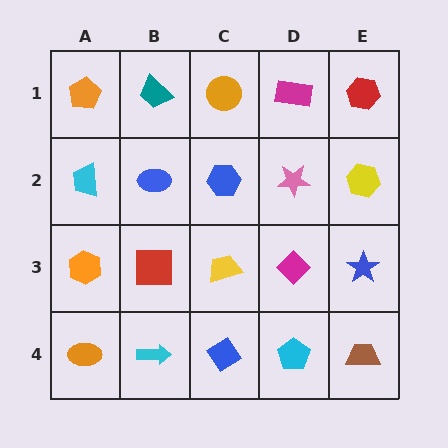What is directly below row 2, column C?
A yellow trapezoid.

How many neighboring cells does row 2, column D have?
4.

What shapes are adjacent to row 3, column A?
A cyan trapezoid (row 2, column A), an orange ellipse (row 4, column A), a red square (row 3, column B).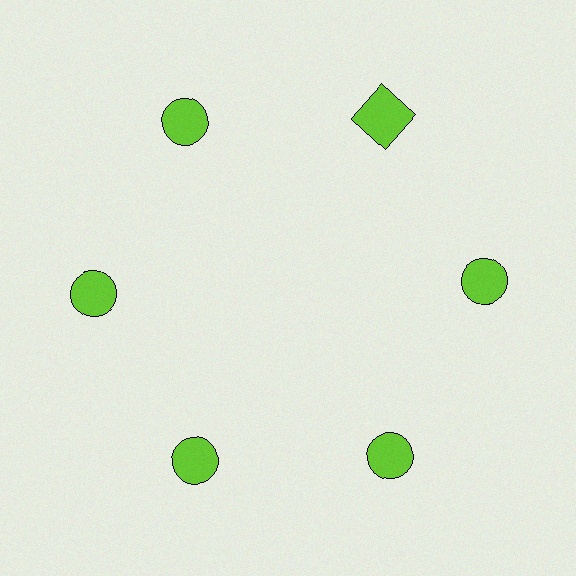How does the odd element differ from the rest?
It has a different shape: square instead of circle.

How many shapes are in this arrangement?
There are 6 shapes arranged in a ring pattern.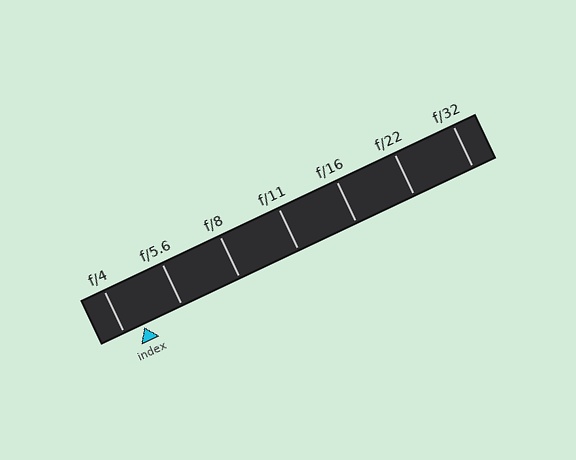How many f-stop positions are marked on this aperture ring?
There are 7 f-stop positions marked.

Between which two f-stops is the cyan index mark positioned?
The index mark is between f/4 and f/5.6.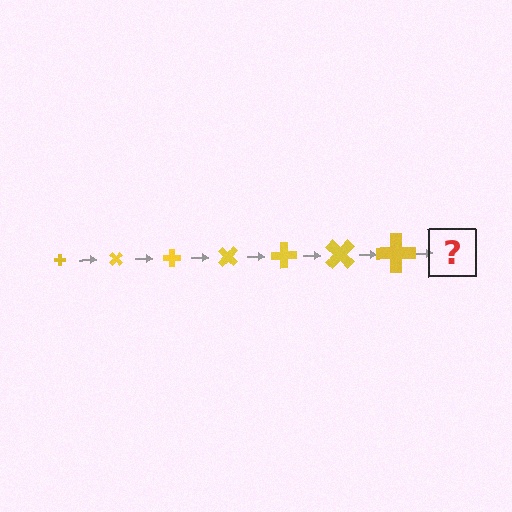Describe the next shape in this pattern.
It should be a cross, larger than the previous one and rotated 315 degrees from the start.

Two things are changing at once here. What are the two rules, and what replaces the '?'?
The two rules are that the cross grows larger each step and it rotates 45 degrees each step. The '?' should be a cross, larger than the previous one and rotated 315 degrees from the start.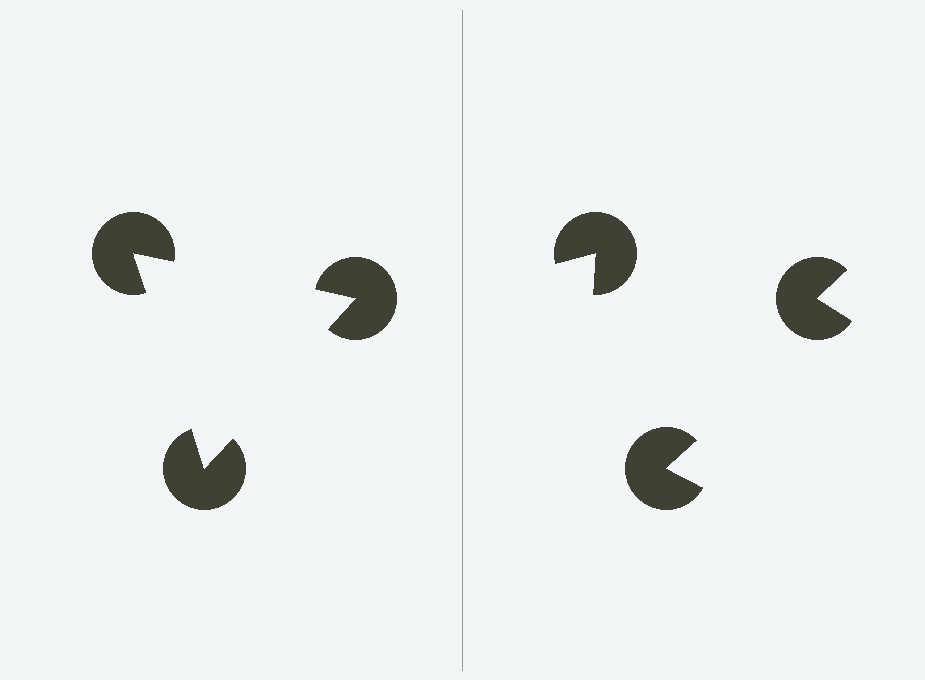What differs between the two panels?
The pac-man discs are positioned identically on both sides; only the wedge orientations differ. On the left they align to a triangle; on the right they are misaligned.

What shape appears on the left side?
An illusory triangle.